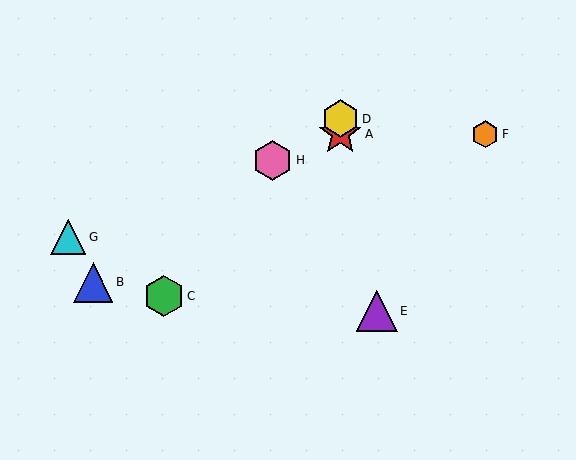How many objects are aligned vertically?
2 objects (A, D) are aligned vertically.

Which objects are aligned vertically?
Objects A, D are aligned vertically.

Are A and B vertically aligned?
No, A is at x≈340 and B is at x≈93.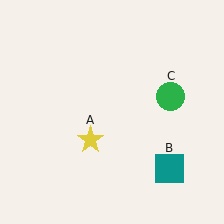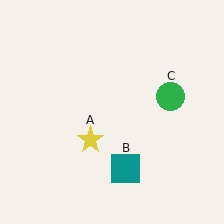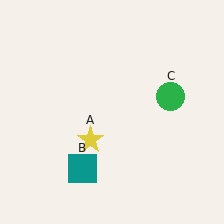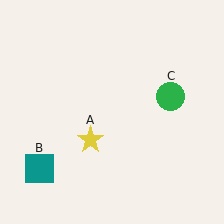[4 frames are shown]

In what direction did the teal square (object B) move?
The teal square (object B) moved left.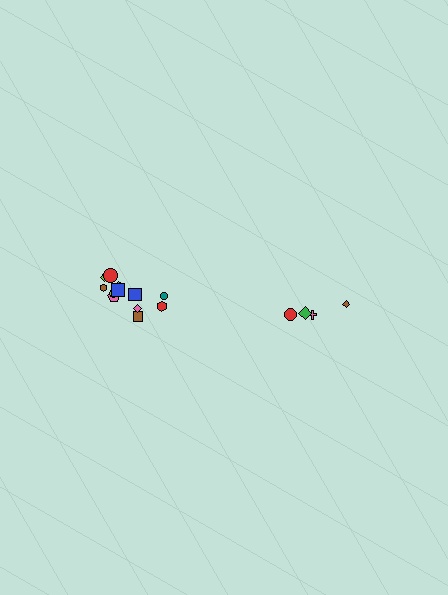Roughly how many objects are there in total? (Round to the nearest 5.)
Roughly 15 objects in total.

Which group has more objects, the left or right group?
The left group.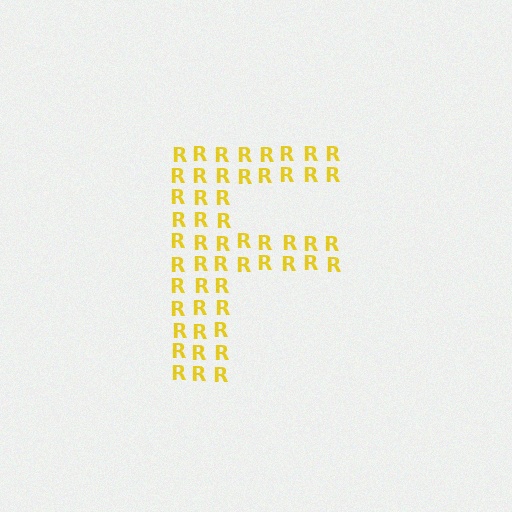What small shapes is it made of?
It is made of small letter R's.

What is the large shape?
The large shape is the letter F.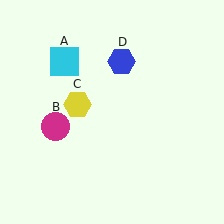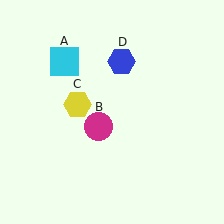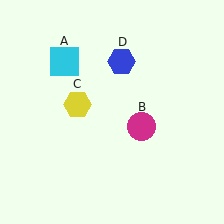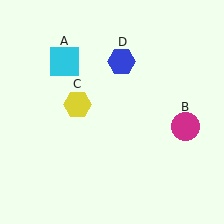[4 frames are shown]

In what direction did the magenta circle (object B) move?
The magenta circle (object B) moved right.